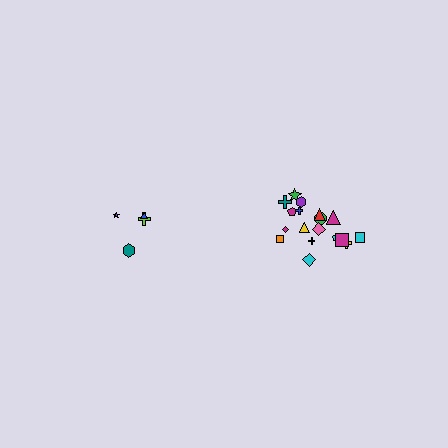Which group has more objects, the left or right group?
The right group.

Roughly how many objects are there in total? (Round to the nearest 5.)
Roughly 20 objects in total.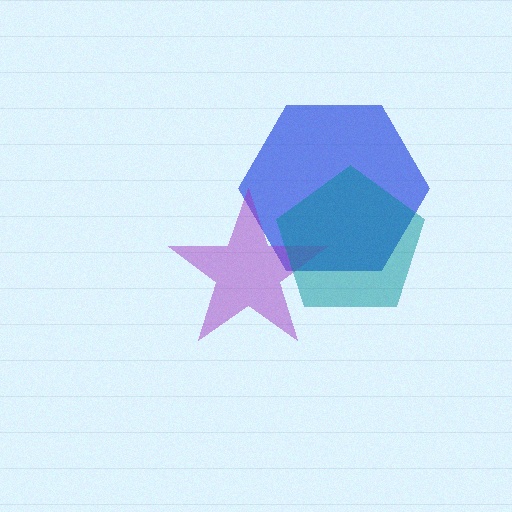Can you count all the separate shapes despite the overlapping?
Yes, there are 3 separate shapes.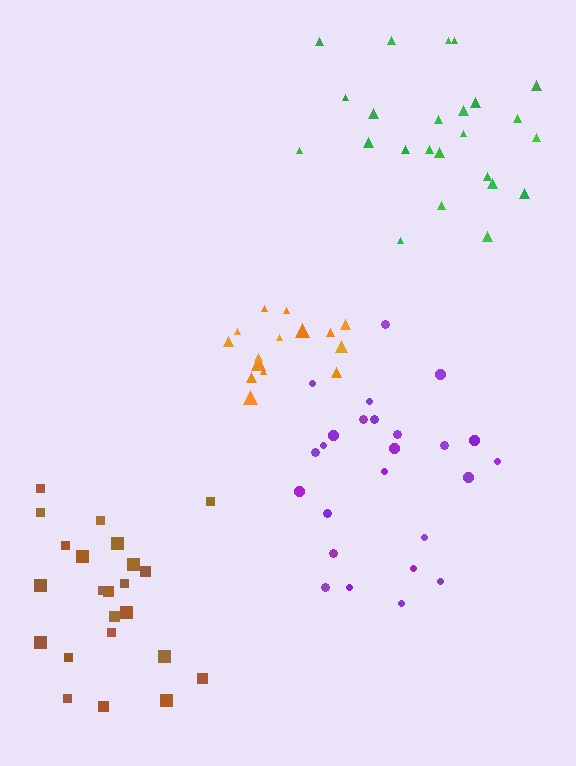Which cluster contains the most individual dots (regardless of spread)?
Purple (25).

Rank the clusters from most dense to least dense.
orange, brown, purple, green.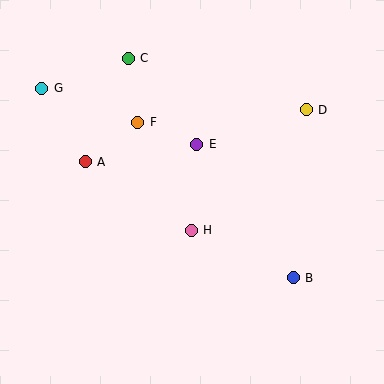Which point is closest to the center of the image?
Point H at (191, 230) is closest to the center.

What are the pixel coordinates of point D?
Point D is at (306, 110).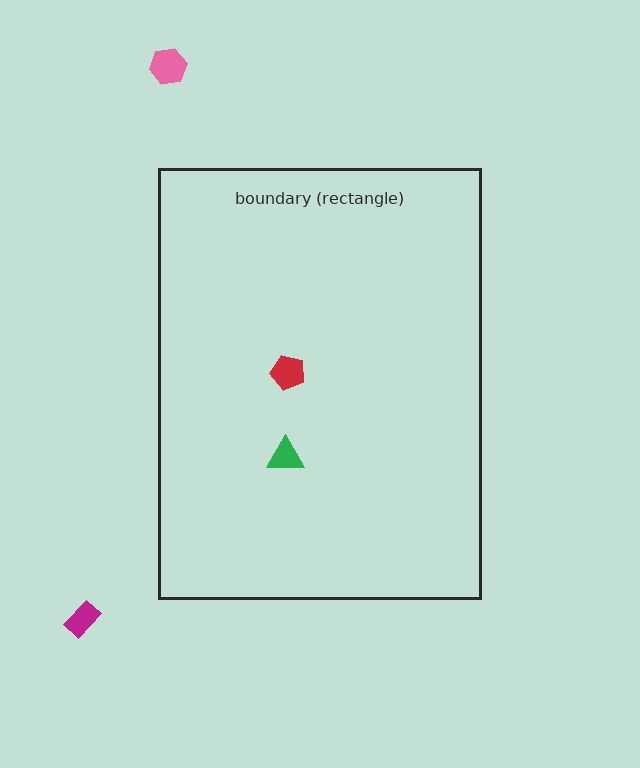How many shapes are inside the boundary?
2 inside, 2 outside.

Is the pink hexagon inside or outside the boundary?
Outside.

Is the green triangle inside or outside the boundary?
Inside.